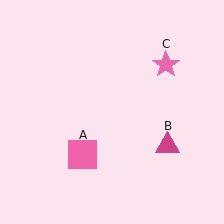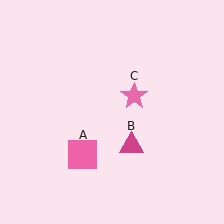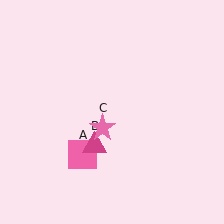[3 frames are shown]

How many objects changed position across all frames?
2 objects changed position: magenta triangle (object B), pink star (object C).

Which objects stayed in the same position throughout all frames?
Pink square (object A) remained stationary.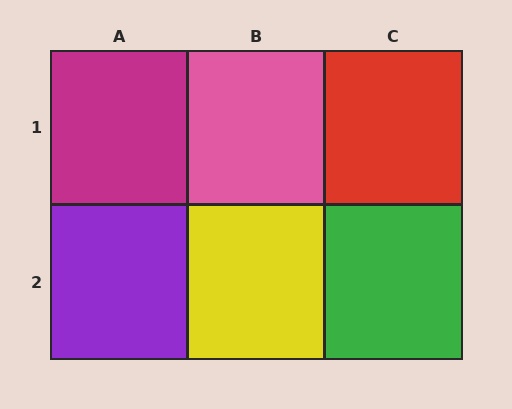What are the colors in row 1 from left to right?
Magenta, pink, red.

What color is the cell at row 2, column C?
Green.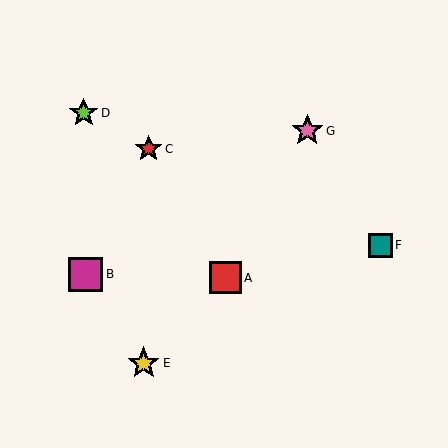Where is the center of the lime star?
The center of the lime star is at (84, 113).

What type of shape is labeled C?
Shape C is a red star.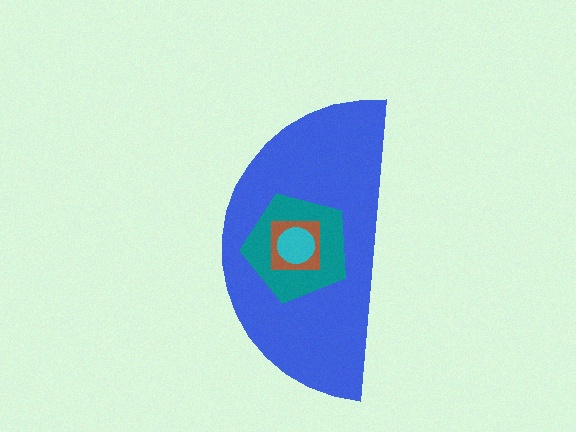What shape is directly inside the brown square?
The cyan circle.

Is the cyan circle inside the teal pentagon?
Yes.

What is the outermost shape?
The blue semicircle.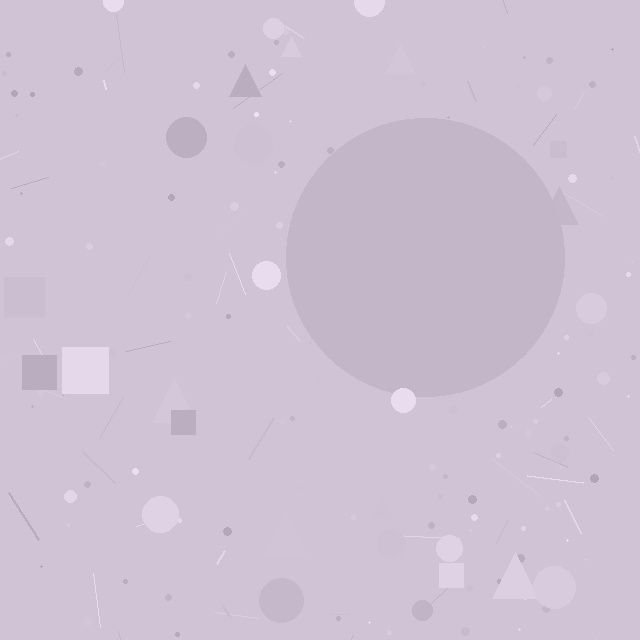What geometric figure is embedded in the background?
A circle is embedded in the background.